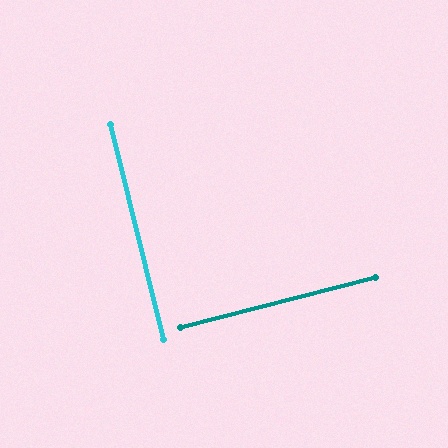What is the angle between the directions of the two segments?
Approximately 89 degrees.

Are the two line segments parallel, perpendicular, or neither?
Perpendicular — they meet at approximately 89°.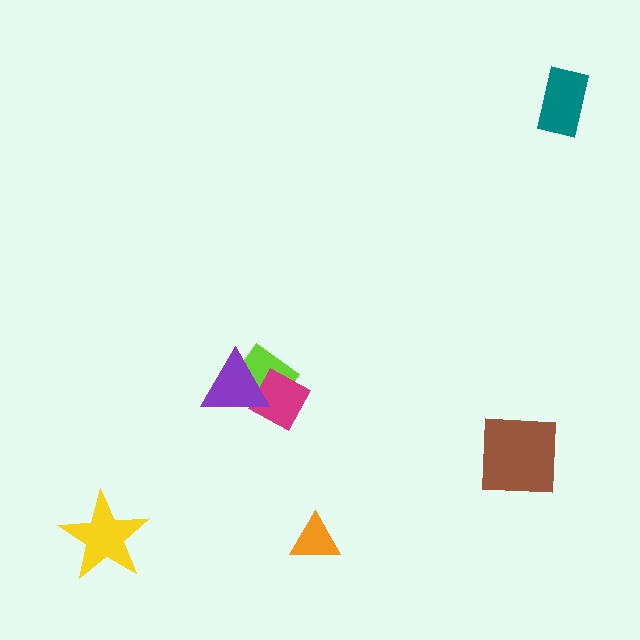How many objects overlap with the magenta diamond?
2 objects overlap with the magenta diamond.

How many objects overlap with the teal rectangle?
0 objects overlap with the teal rectangle.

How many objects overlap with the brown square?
0 objects overlap with the brown square.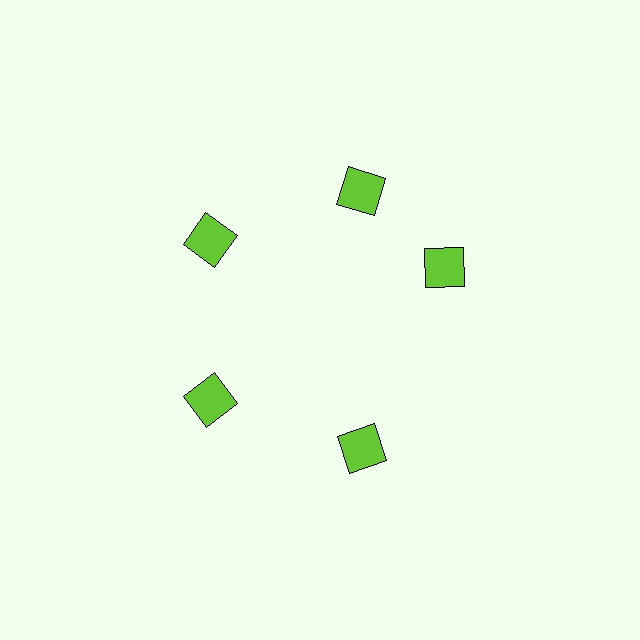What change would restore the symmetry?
The symmetry would be restored by rotating it back into even spacing with its neighbors so that all 5 squares sit at equal angles and equal distance from the center.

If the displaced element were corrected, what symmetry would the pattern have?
It would have 5-fold rotational symmetry — the pattern would map onto itself every 72 degrees.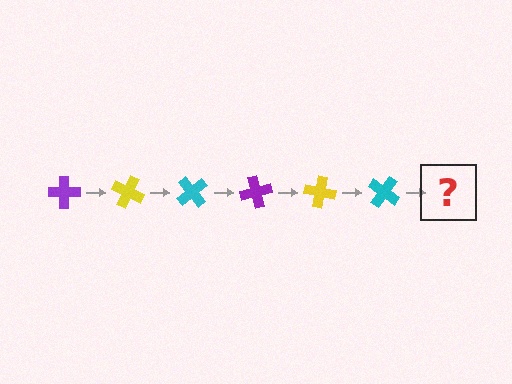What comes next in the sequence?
The next element should be a purple cross, rotated 150 degrees from the start.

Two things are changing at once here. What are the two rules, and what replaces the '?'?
The two rules are that it rotates 25 degrees each step and the color cycles through purple, yellow, and cyan. The '?' should be a purple cross, rotated 150 degrees from the start.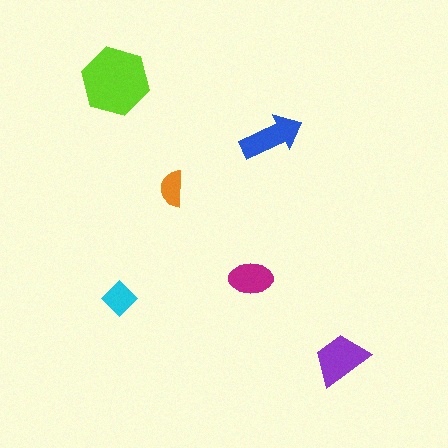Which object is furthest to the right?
The purple trapezoid is rightmost.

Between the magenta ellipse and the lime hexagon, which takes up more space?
The lime hexagon.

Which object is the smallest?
The orange semicircle.